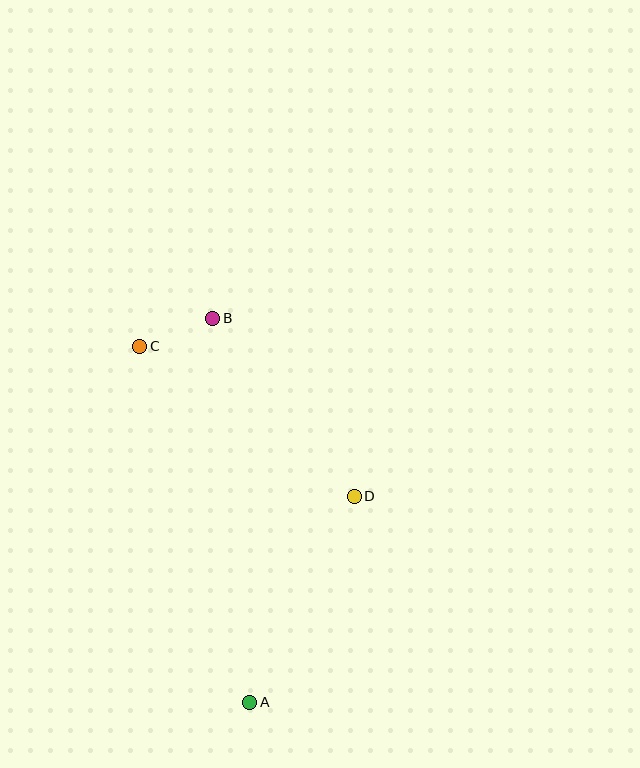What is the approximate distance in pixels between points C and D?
The distance between C and D is approximately 262 pixels.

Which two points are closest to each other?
Points B and C are closest to each other.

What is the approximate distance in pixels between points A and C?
The distance between A and C is approximately 373 pixels.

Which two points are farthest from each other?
Points A and B are farthest from each other.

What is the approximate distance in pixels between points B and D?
The distance between B and D is approximately 227 pixels.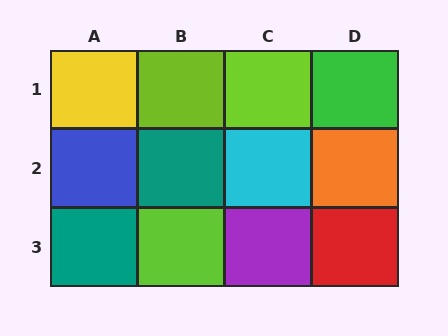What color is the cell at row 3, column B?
Lime.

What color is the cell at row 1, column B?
Lime.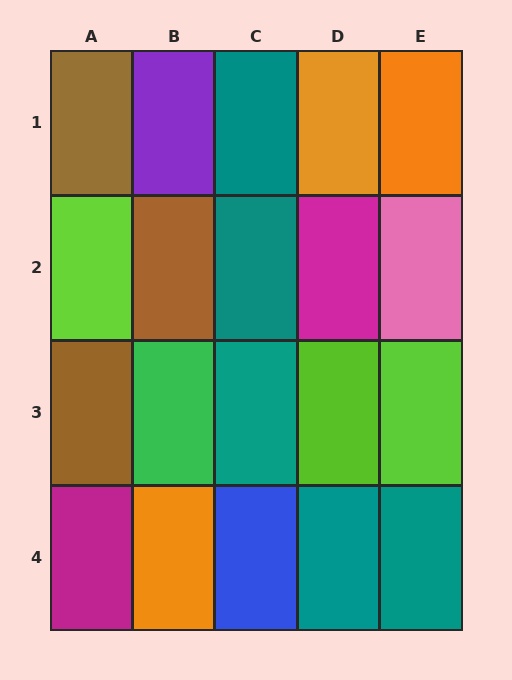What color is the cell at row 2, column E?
Pink.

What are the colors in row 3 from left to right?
Brown, green, teal, lime, lime.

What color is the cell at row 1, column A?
Brown.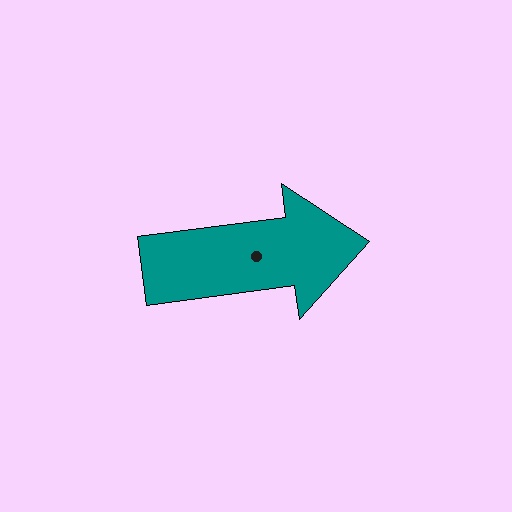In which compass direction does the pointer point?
East.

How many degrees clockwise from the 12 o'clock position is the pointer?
Approximately 83 degrees.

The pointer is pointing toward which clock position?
Roughly 3 o'clock.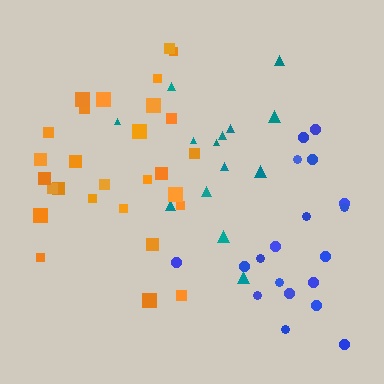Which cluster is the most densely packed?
Blue.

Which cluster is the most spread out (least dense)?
Teal.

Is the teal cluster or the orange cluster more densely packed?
Orange.